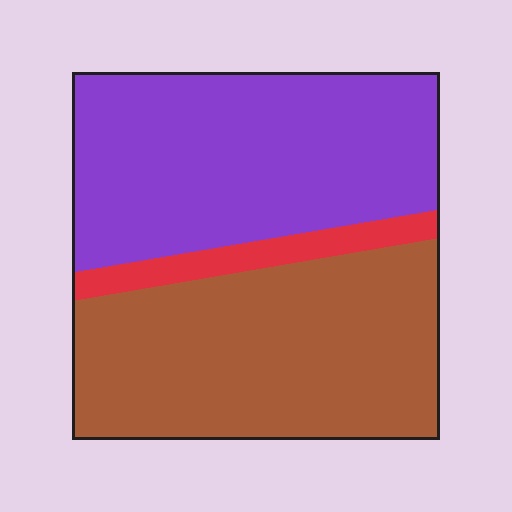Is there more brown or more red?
Brown.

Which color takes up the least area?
Red, at roughly 10%.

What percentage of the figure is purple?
Purple covers about 45% of the figure.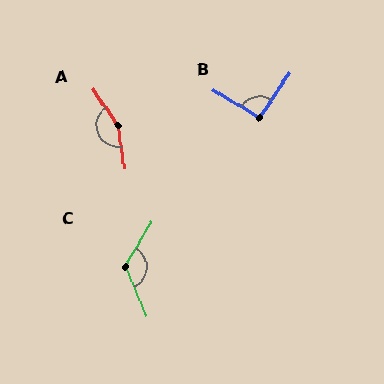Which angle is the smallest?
B, at approximately 93 degrees.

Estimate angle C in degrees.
Approximately 126 degrees.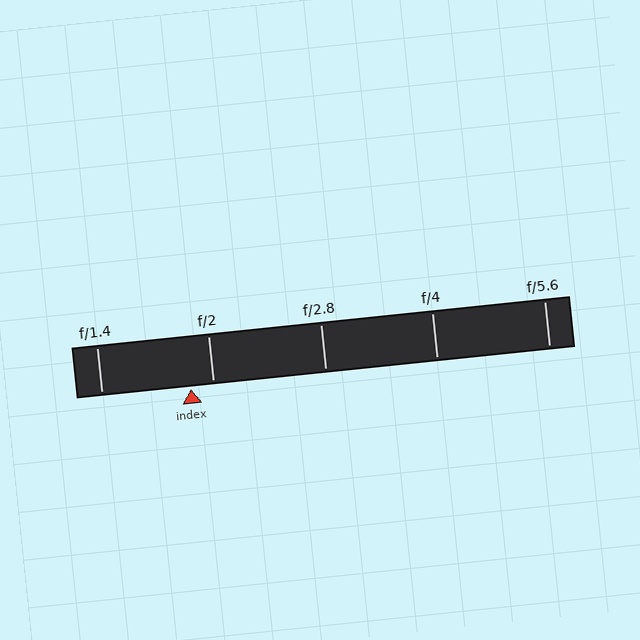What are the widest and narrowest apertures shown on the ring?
The widest aperture shown is f/1.4 and the narrowest is f/5.6.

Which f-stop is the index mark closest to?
The index mark is closest to f/2.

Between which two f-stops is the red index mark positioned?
The index mark is between f/1.4 and f/2.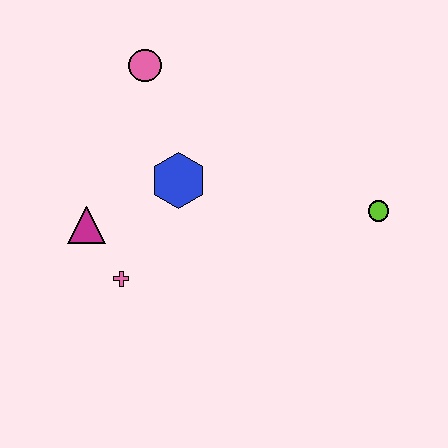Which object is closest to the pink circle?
The blue hexagon is closest to the pink circle.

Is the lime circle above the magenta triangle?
Yes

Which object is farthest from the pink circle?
The lime circle is farthest from the pink circle.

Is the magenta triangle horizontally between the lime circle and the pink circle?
No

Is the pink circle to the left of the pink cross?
No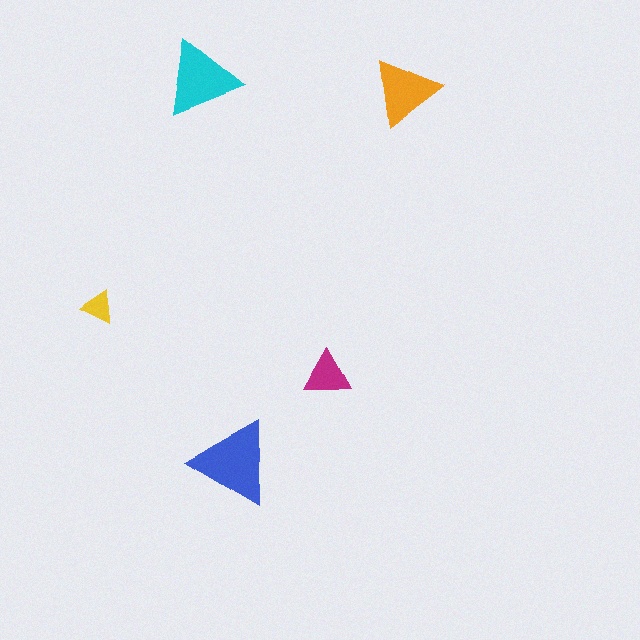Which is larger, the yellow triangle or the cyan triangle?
The cyan one.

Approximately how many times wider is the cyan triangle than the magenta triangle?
About 1.5 times wider.